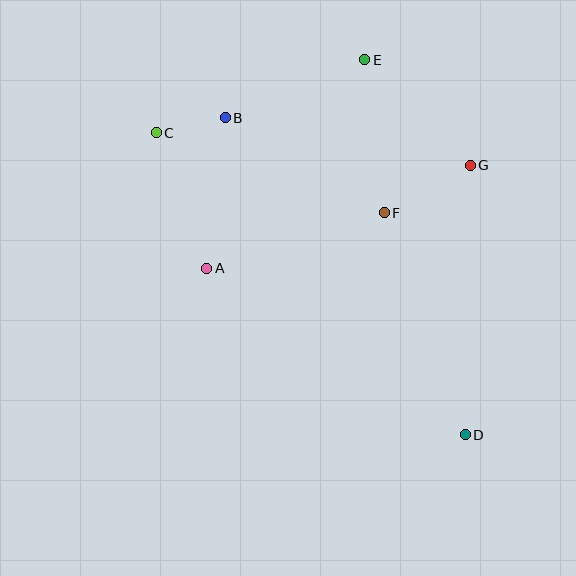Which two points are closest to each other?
Points B and C are closest to each other.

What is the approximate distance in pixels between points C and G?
The distance between C and G is approximately 316 pixels.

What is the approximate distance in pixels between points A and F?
The distance between A and F is approximately 186 pixels.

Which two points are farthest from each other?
Points C and D are farthest from each other.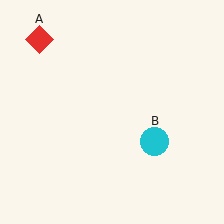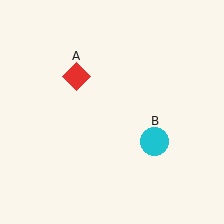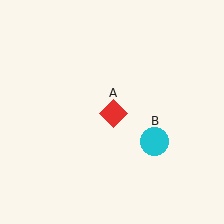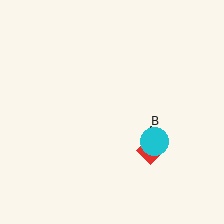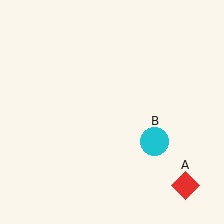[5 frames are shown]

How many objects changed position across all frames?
1 object changed position: red diamond (object A).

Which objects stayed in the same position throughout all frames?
Cyan circle (object B) remained stationary.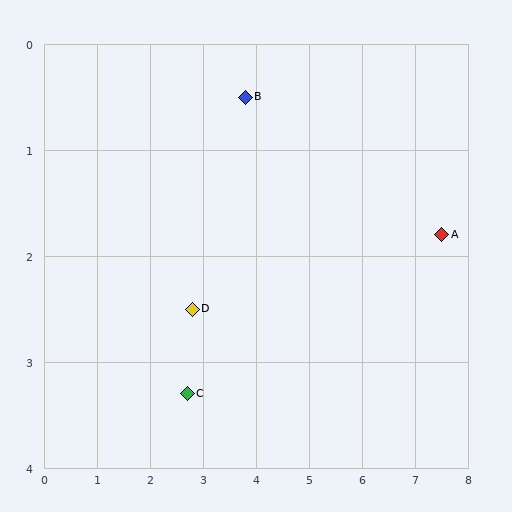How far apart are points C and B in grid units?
Points C and B are about 3.0 grid units apart.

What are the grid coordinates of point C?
Point C is at approximately (2.7, 3.3).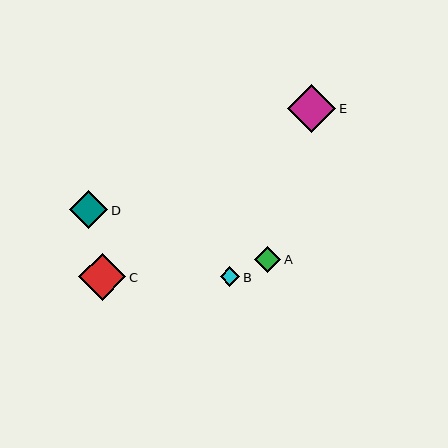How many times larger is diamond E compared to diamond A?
Diamond E is approximately 1.8 times the size of diamond A.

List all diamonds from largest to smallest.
From largest to smallest: E, C, D, A, B.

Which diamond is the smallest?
Diamond B is the smallest with a size of approximately 20 pixels.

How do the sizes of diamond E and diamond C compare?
Diamond E and diamond C are approximately the same size.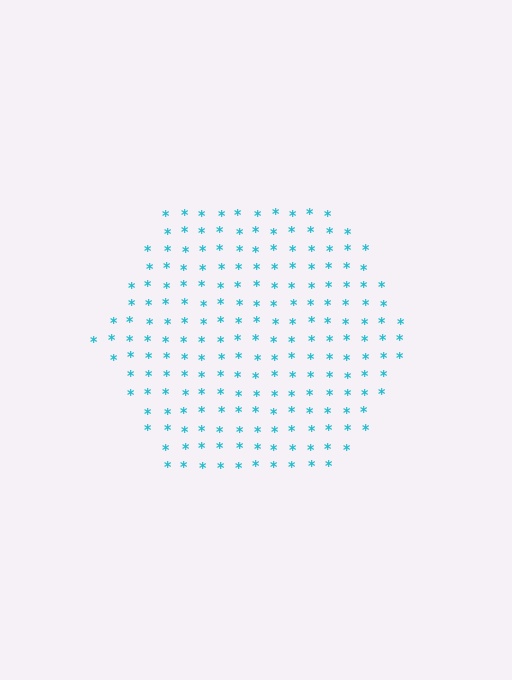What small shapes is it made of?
It is made of small asterisks.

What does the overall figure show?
The overall figure shows a hexagon.